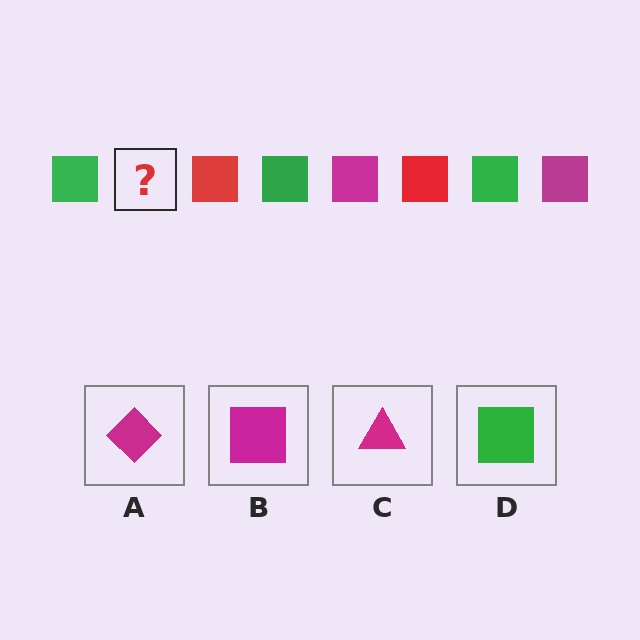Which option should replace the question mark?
Option B.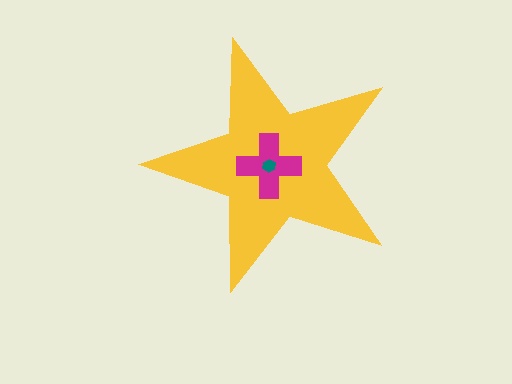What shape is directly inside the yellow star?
The magenta cross.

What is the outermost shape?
The yellow star.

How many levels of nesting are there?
3.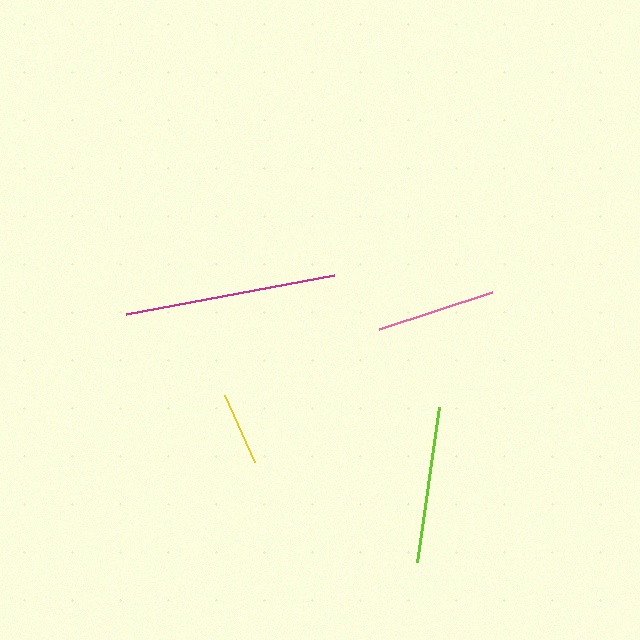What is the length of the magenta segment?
The magenta segment is approximately 211 pixels long.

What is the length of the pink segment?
The pink segment is approximately 119 pixels long.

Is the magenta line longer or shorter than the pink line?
The magenta line is longer than the pink line.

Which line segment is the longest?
The magenta line is the longest at approximately 211 pixels.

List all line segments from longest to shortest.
From longest to shortest: magenta, lime, pink, yellow.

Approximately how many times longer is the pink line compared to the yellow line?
The pink line is approximately 1.6 times the length of the yellow line.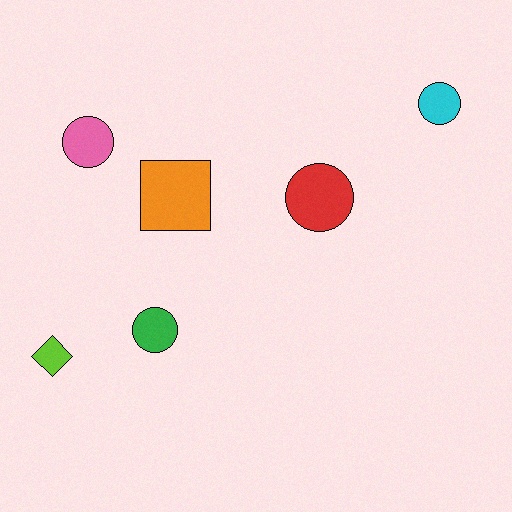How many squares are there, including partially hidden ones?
There is 1 square.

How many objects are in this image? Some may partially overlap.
There are 6 objects.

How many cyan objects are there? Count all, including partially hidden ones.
There is 1 cyan object.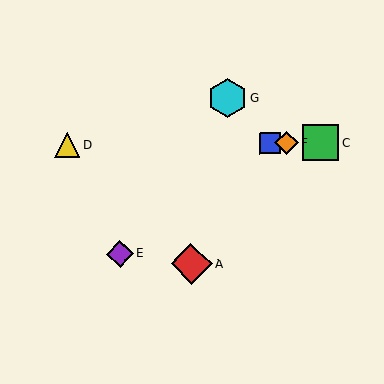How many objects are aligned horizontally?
4 objects (B, C, D, F) are aligned horizontally.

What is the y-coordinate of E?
Object E is at y≈254.